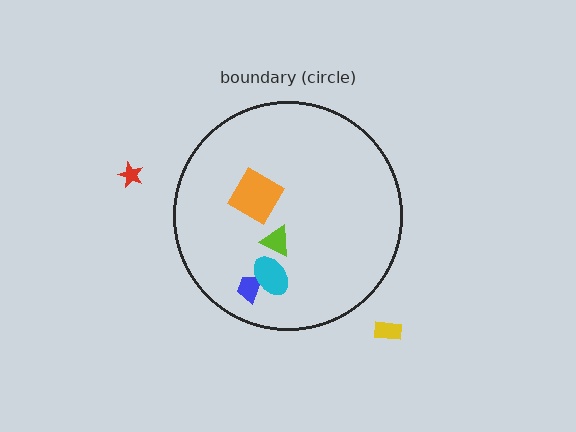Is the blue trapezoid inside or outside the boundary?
Inside.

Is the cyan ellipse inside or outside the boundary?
Inside.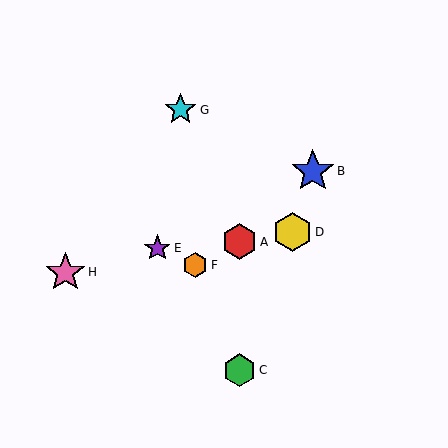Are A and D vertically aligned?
No, A is at x≈239 and D is at x≈293.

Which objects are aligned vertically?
Objects A, C are aligned vertically.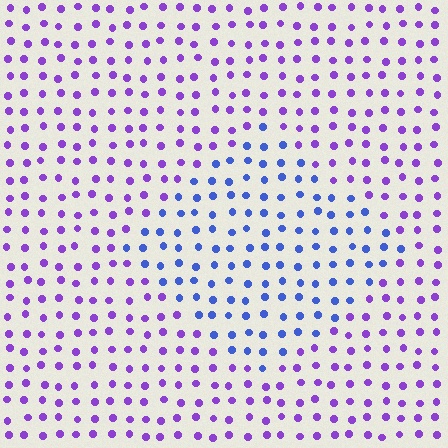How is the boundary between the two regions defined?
The boundary is defined purely by a slight shift in hue (about 45 degrees). Spacing, size, and orientation are identical on both sides.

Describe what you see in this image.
The image is filled with small purple elements in a uniform arrangement. A diamond-shaped region is visible where the elements are tinted to a slightly different hue, forming a subtle color boundary.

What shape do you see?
I see a diamond.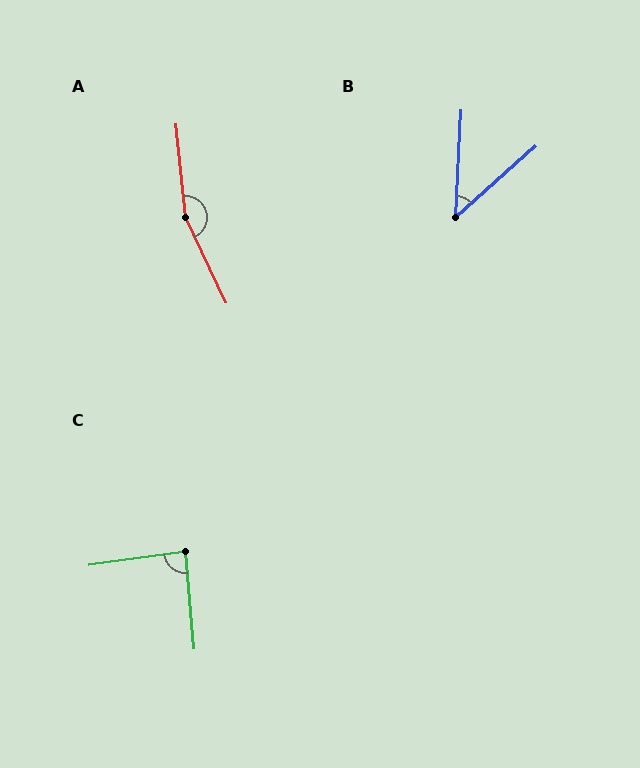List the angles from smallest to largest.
B (45°), C (87°), A (160°).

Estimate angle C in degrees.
Approximately 87 degrees.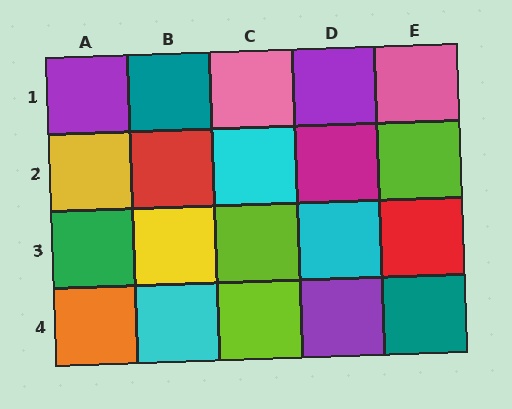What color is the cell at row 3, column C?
Lime.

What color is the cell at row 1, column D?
Purple.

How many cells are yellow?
2 cells are yellow.